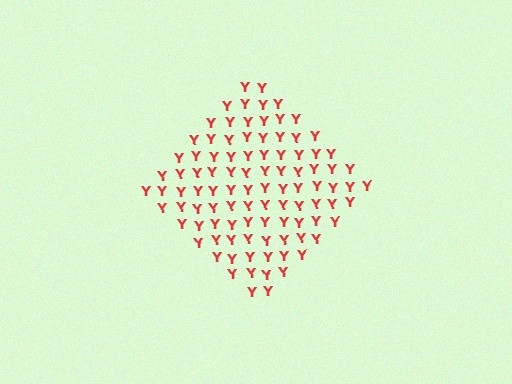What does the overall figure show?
The overall figure shows a diamond.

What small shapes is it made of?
It is made of small letter Y's.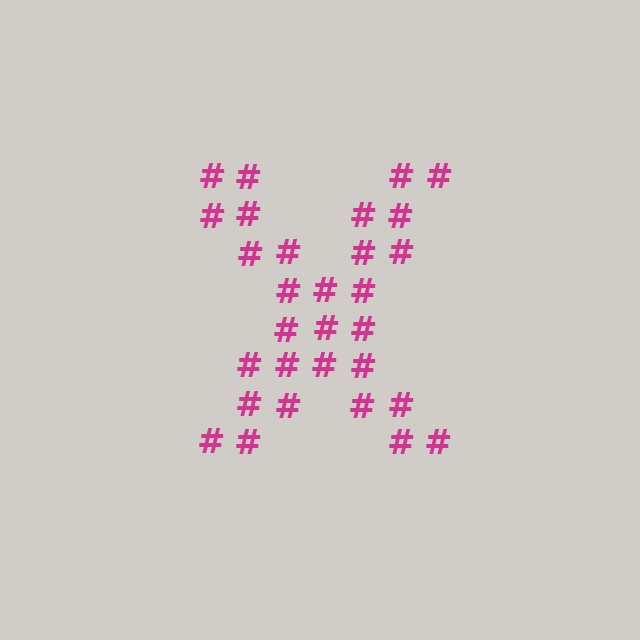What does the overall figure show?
The overall figure shows the letter X.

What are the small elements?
The small elements are hash symbols.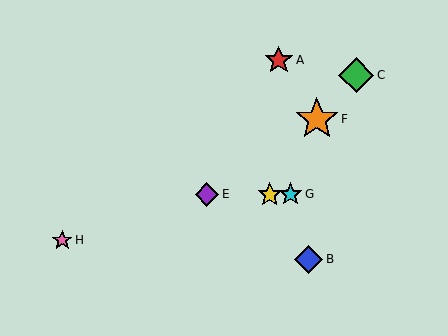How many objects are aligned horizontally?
3 objects (D, E, G) are aligned horizontally.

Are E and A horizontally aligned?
No, E is at y≈195 and A is at y≈60.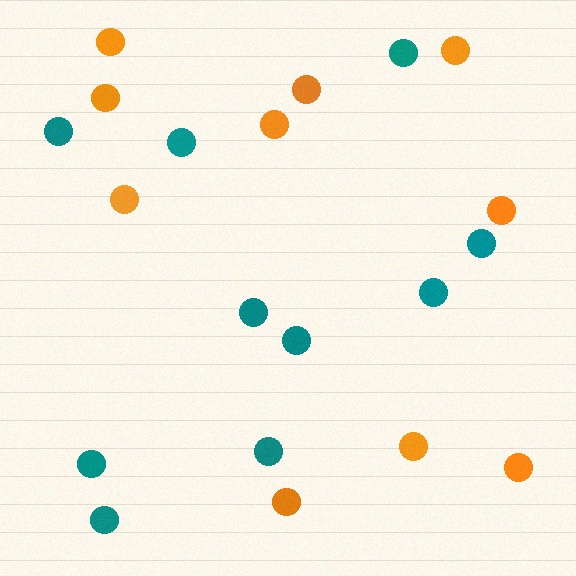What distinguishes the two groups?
There are 2 groups: one group of orange circles (10) and one group of teal circles (10).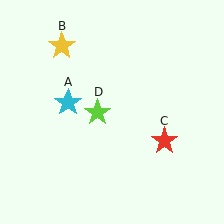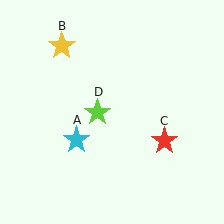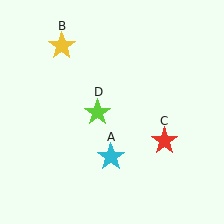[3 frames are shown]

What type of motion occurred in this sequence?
The cyan star (object A) rotated counterclockwise around the center of the scene.